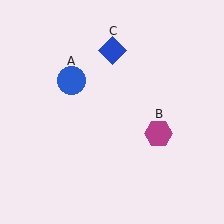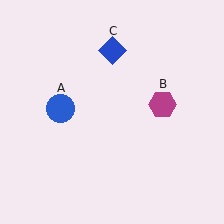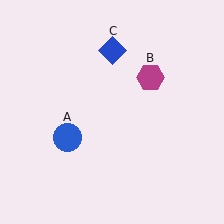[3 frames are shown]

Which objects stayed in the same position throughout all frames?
Blue diamond (object C) remained stationary.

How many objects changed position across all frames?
2 objects changed position: blue circle (object A), magenta hexagon (object B).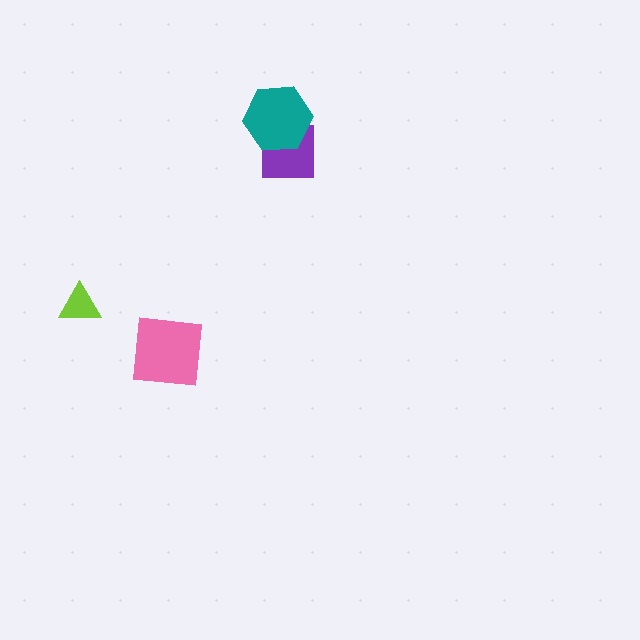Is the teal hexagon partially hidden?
No, no other shape covers it.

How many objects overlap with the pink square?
0 objects overlap with the pink square.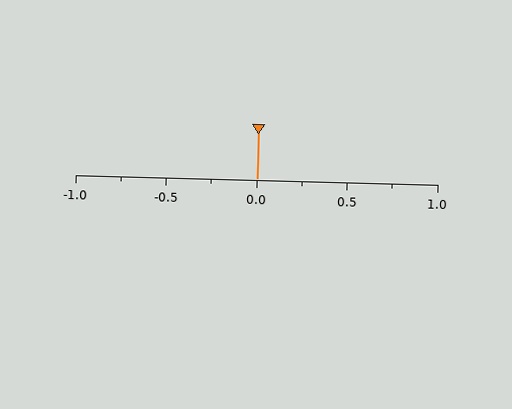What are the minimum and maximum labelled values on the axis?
The axis runs from -1.0 to 1.0.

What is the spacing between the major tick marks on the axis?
The major ticks are spaced 0.5 apart.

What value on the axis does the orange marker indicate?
The marker indicates approximately 0.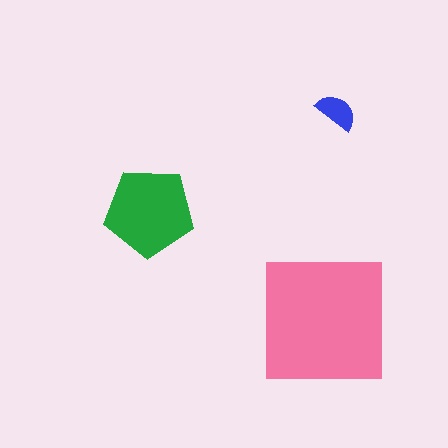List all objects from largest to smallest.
The pink square, the green pentagon, the blue semicircle.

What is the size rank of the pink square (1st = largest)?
1st.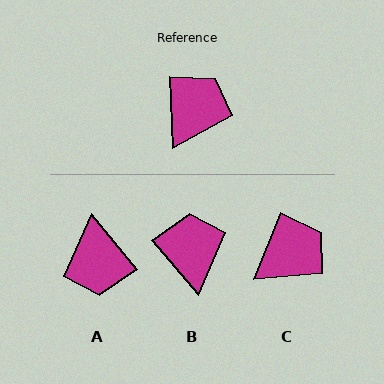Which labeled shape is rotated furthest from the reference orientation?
A, about 143 degrees away.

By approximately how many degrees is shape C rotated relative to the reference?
Approximately 23 degrees clockwise.